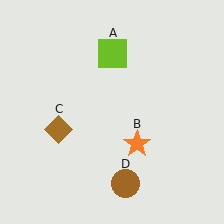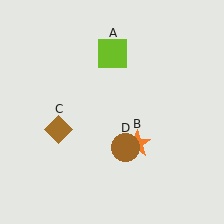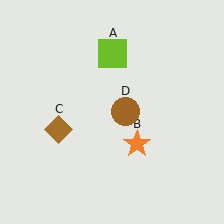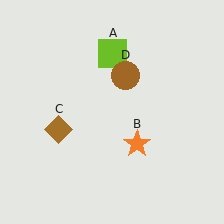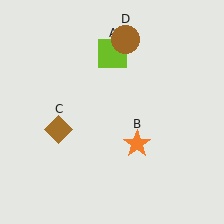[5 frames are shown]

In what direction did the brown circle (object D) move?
The brown circle (object D) moved up.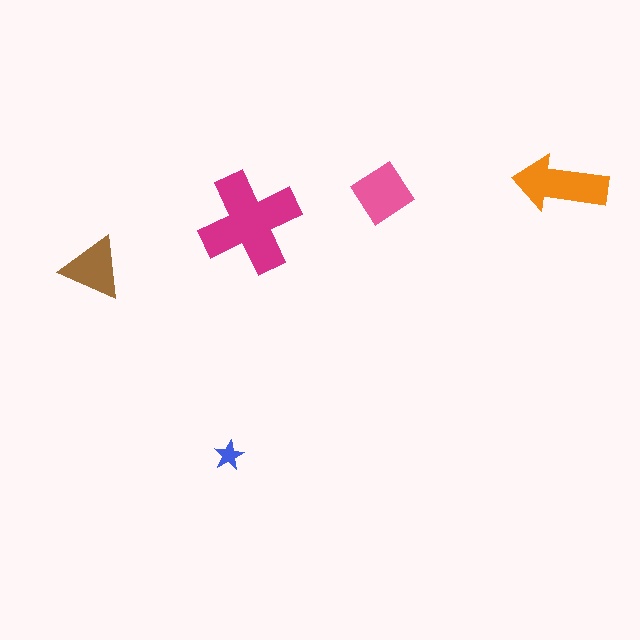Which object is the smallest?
The blue star.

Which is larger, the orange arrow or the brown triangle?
The orange arrow.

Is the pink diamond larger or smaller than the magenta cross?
Smaller.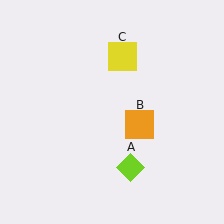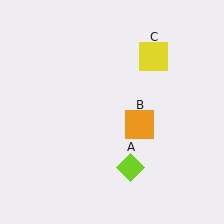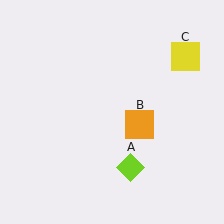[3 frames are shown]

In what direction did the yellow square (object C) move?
The yellow square (object C) moved right.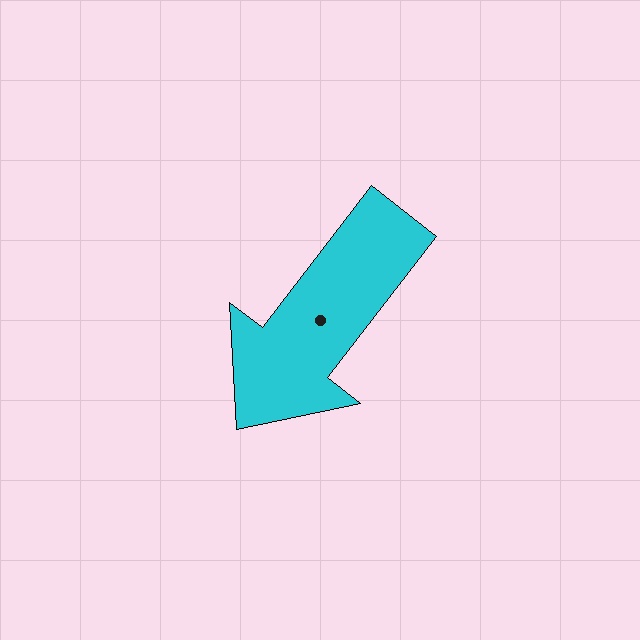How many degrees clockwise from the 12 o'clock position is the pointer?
Approximately 218 degrees.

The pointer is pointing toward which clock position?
Roughly 7 o'clock.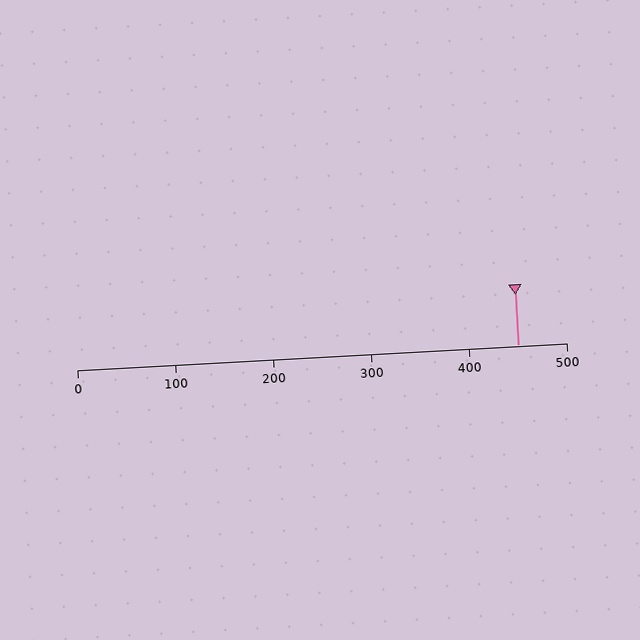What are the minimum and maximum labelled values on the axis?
The axis runs from 0 to 500.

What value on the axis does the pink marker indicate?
The marker indicates approximately 450.